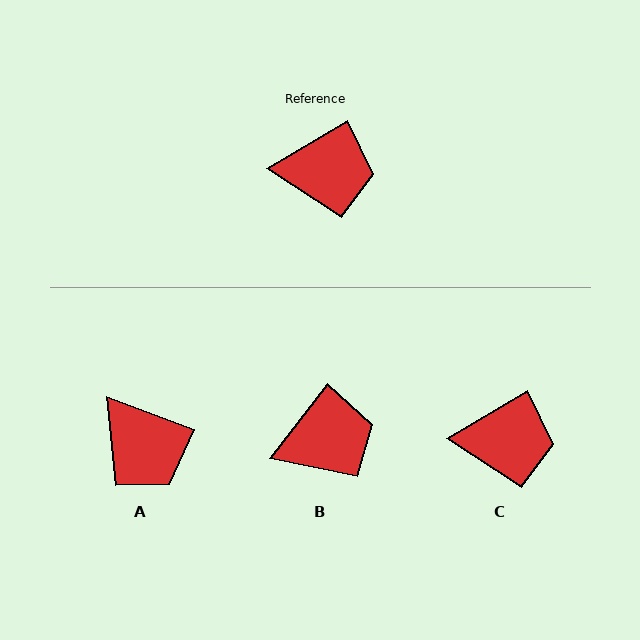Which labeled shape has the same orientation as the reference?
C.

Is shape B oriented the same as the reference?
No, it is off by about 21 degrees.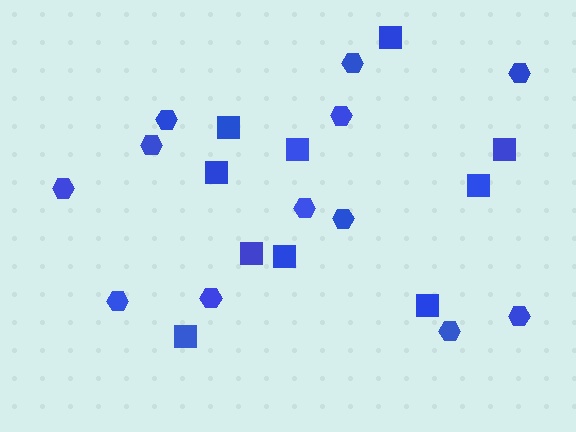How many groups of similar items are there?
There are 2 groups: one group of hexagons (12) and one group of squares (10).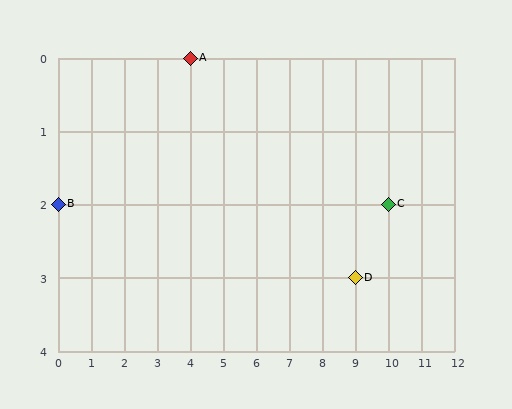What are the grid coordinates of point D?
Point D is at grid coordinates (9, 3).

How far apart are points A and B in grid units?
Points A and B are 4 columns and 2 rows apart (about 4.5 grid units diagonally).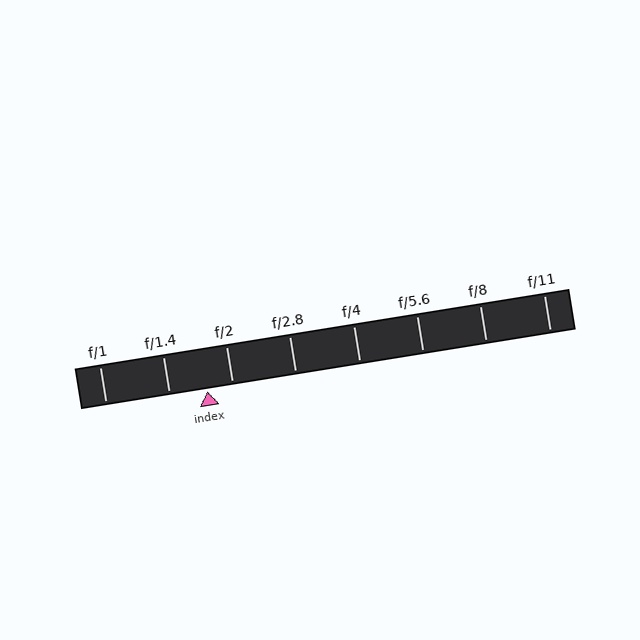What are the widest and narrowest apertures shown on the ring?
The widest aperture shown is f/1 and the narrowest is f/11.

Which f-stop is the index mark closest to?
The index mark is closest to f/2.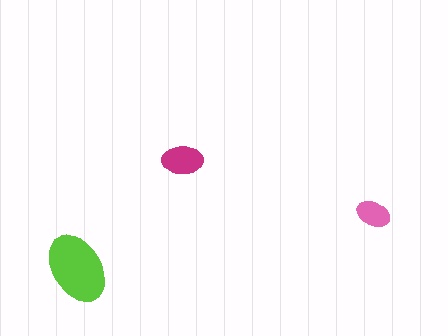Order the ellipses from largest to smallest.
the lime one, the magenta one, the pink one.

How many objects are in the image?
There are 3 objects in the image.